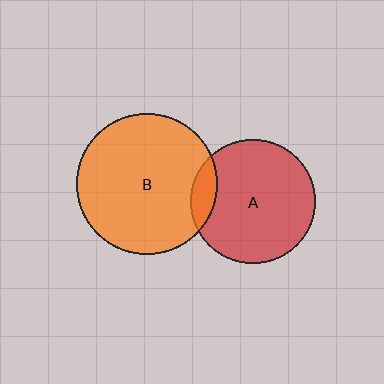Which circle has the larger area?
Circle B (orange).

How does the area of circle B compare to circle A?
Approximately 1.3 times.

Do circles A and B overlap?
Yes.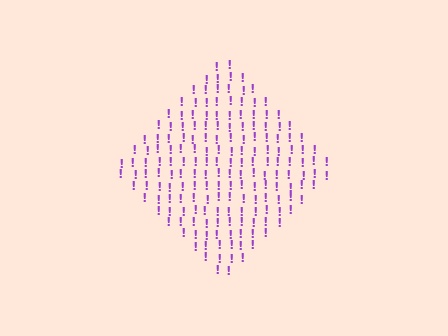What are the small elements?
The small elements are exclamation marks.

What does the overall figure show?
The overall figure shows a diamond.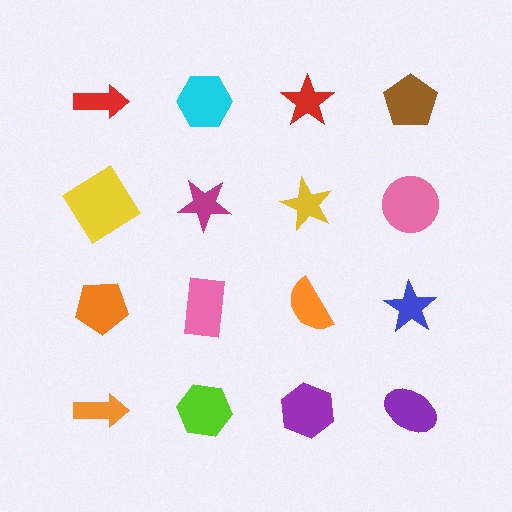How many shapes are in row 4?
4 shapes.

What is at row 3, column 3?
An orange semicircle.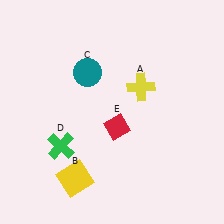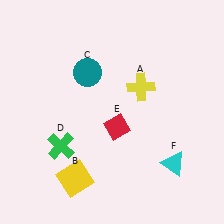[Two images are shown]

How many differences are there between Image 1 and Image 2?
There is 1 difference between the two images.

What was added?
A cyan triangle (F) was added in Image 2.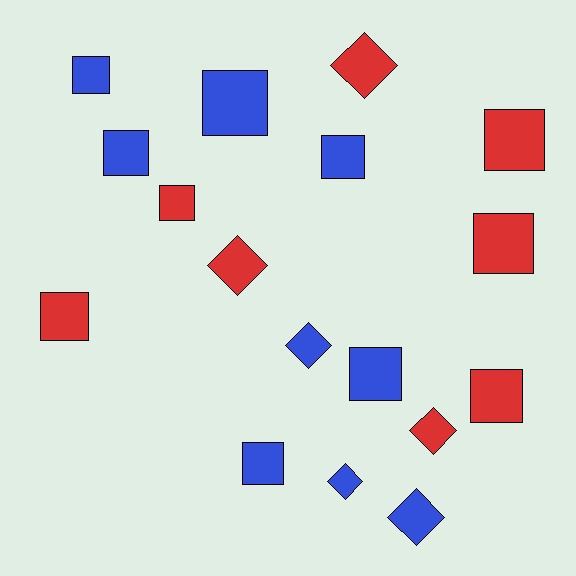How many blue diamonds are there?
There are 3 blue diamonds.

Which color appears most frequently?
Blue, with 9 objects.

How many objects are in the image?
There are 17 objects.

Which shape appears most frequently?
Square, with 11 objects.